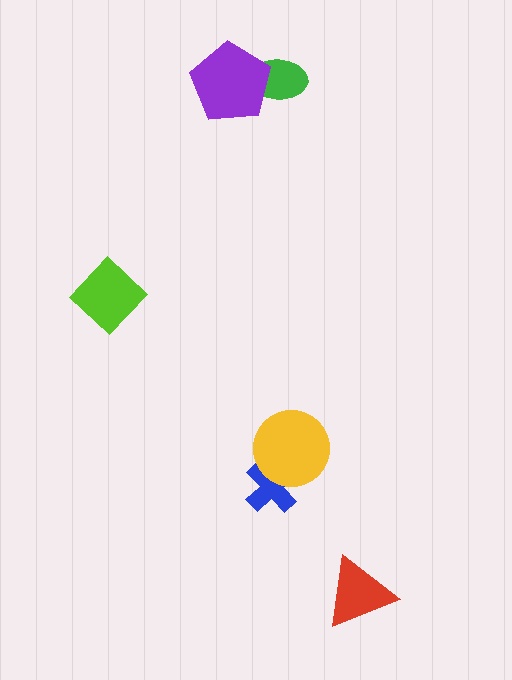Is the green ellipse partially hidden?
Yes, it is partially covered by another shape.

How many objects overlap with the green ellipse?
1 object overlaps with the green ellipse.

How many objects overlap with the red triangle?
0 objects overlap with the red triangle.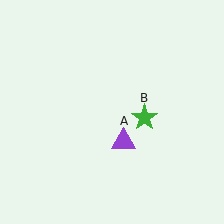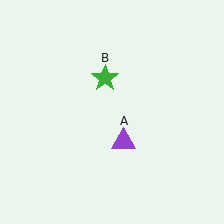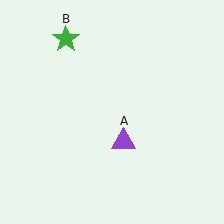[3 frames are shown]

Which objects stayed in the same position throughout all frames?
Purple triangle (object A) remained stationary.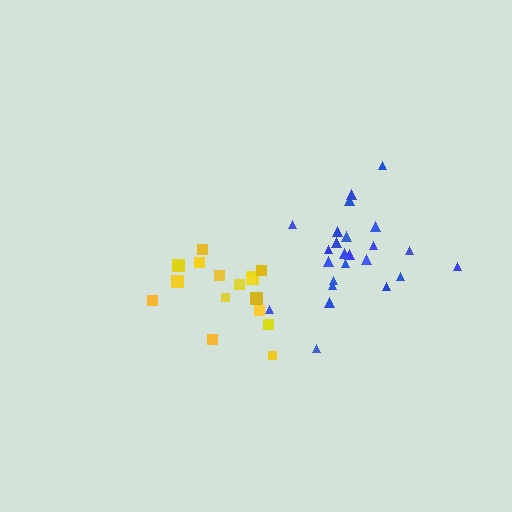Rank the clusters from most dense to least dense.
yellow, blue.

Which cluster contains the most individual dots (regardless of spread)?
Blue (24).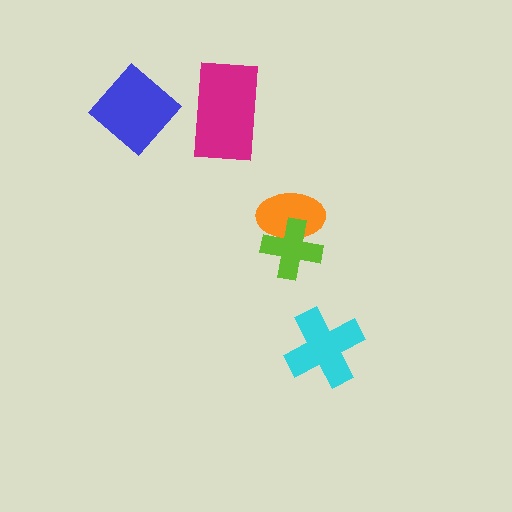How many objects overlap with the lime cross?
1 object overlaps with the lime cross.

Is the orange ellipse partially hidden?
Yes, it is partially covered by another shape.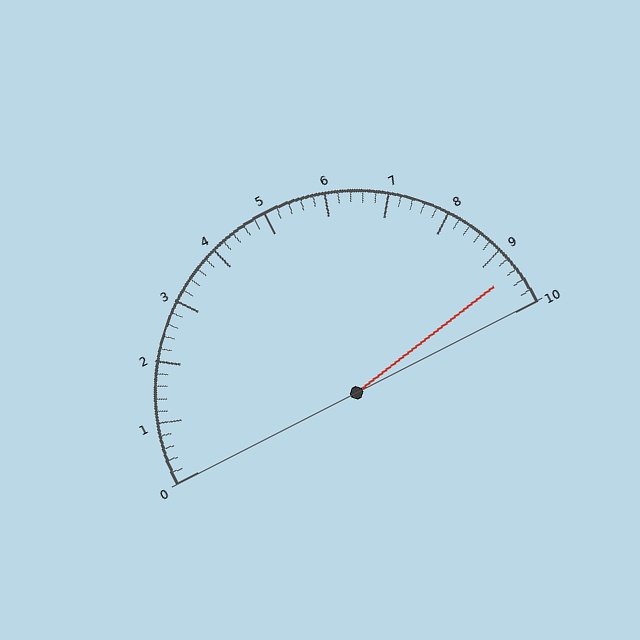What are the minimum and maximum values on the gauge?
The gauge ranges from 0 to 10.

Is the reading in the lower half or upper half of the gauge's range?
The reading is in the upper half of the range (0 to 10).